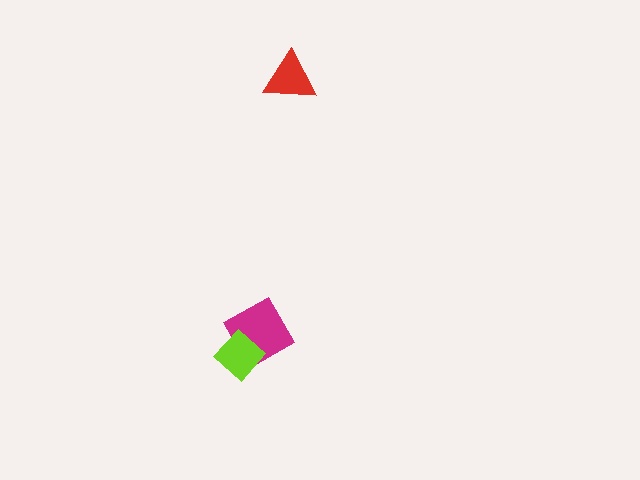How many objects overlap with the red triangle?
0 objects overlap with the red triangle.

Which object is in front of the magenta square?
The lime diamond is in front of the magenta square.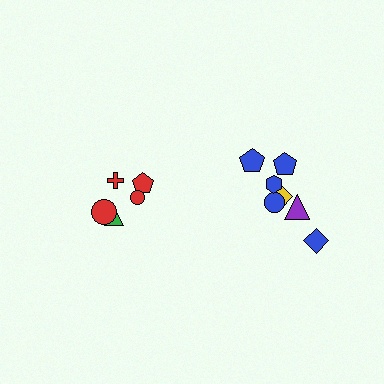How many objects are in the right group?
There are 7 objects.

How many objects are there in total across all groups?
There are 12 objects.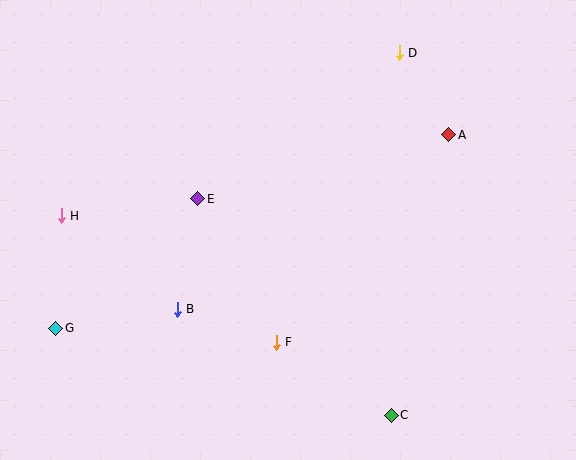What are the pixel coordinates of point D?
Point D is at (399, 53).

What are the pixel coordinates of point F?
Point F is at (276, 342).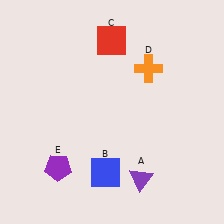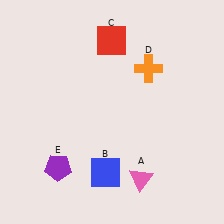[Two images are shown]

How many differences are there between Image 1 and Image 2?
There is 1 difference between the two images.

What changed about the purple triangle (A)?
In Image 1, A is purple. In Image 2, it changed to pink.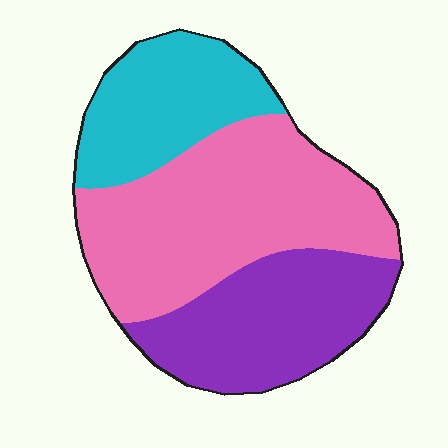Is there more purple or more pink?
Pink.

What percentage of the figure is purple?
Purple covers 30% of the figure.